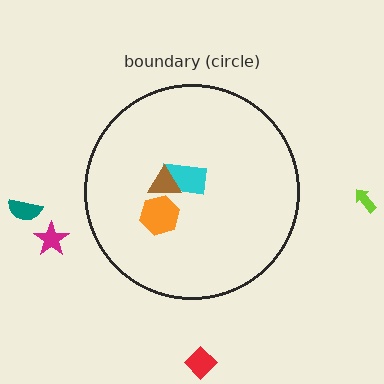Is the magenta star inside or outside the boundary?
Outside.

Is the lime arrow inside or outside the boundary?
Outside.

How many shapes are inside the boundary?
3 inside, 4 outside.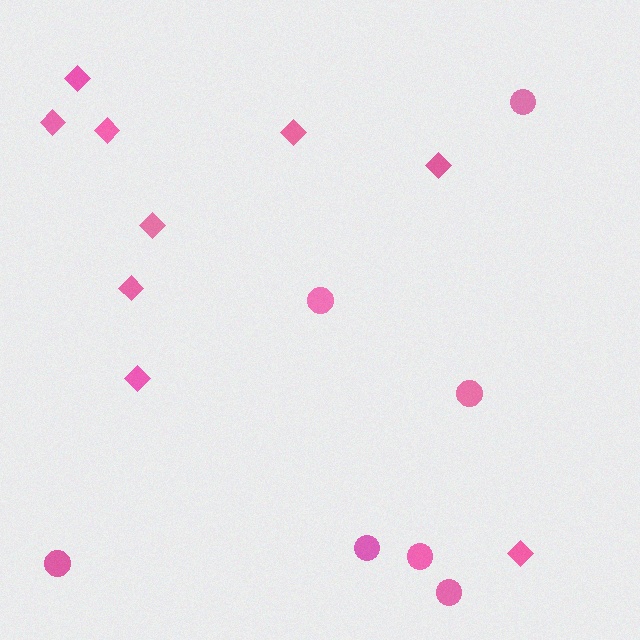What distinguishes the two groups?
There are 2 groups: one group of diamonds (9) and one group of circles (7).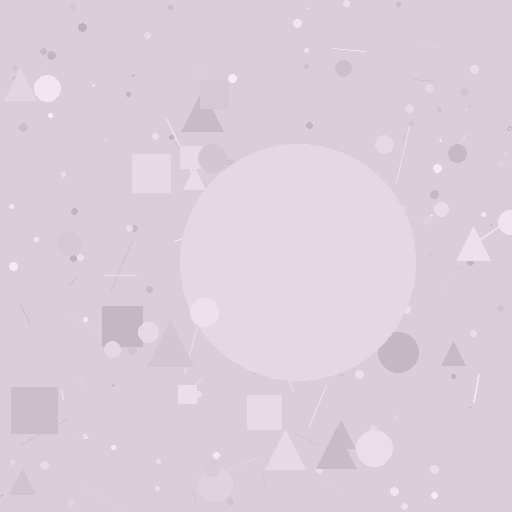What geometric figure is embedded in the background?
A circle is embedded in the background.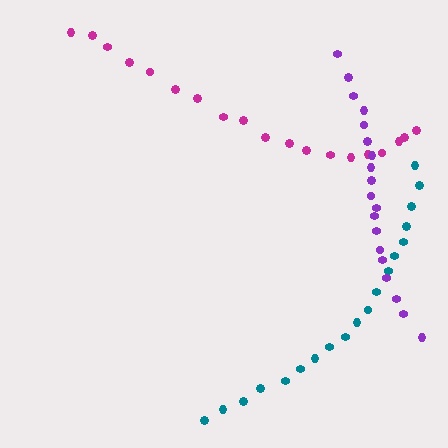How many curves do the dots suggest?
There are 3 distinct paths.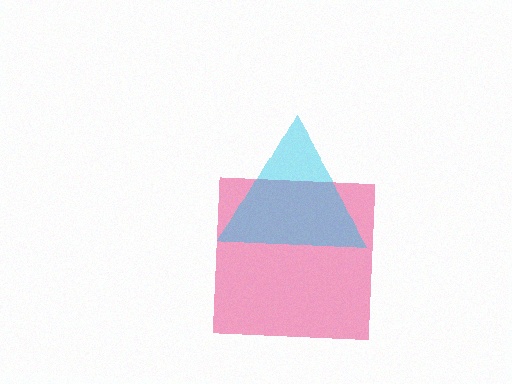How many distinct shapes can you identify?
There are 2 distinct shapes: a pink square, a cyan triangle.